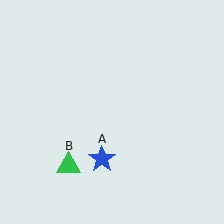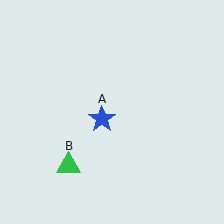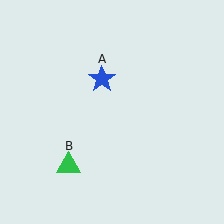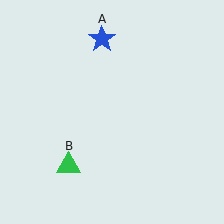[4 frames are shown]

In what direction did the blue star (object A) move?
The blue star (object A) moved up.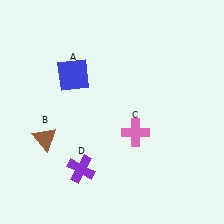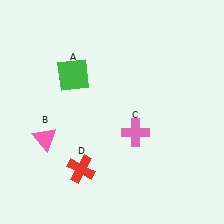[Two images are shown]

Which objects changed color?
A changed from blue to green. B changed from brown to pink. D changed from purple to red.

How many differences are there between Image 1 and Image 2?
There are 3 differences between the two images.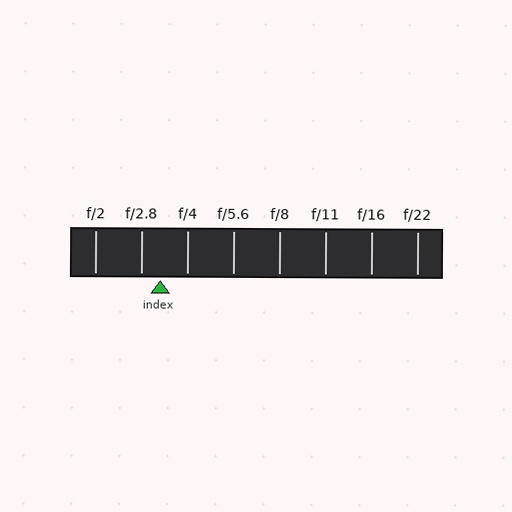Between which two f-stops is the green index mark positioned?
The index mark is between f/2.8 and f/4.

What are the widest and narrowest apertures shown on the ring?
The widest aperture shown is f/2 and the narrowest is f/22.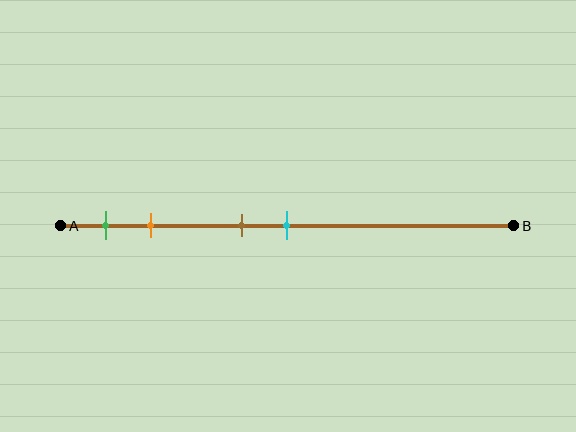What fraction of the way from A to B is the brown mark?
The brown mark is approximately 40% (0.4) of the way from A to B.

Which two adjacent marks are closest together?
The brown and cyan marks are the closest adjacent pair.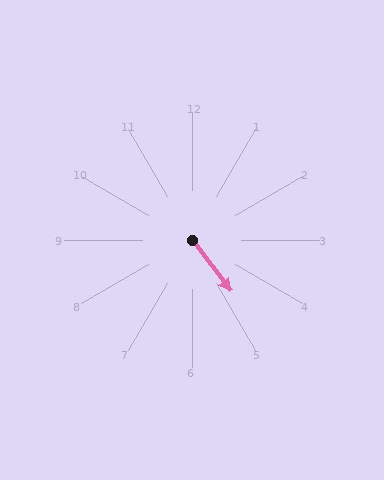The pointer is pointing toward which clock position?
Roughly 5 o'clock.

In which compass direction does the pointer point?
Southeast.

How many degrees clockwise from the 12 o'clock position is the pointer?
Approximately 143 degrees.